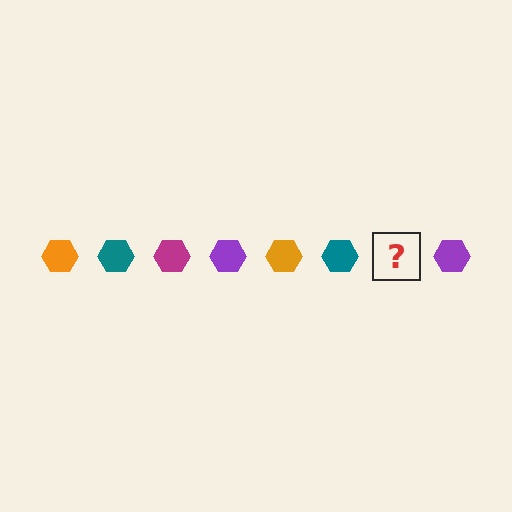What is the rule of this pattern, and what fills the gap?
The rule is that the pattern cycles through orange, teal, magenta, purple hexagons. The gap should be filled with a magenta hexagon.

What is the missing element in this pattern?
The missing element is a magenta hexagon.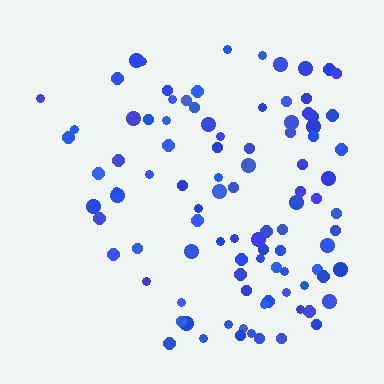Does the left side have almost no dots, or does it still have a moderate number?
Still a moderate number, just noticeably fewer than the right.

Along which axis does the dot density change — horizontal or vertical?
Horizontal.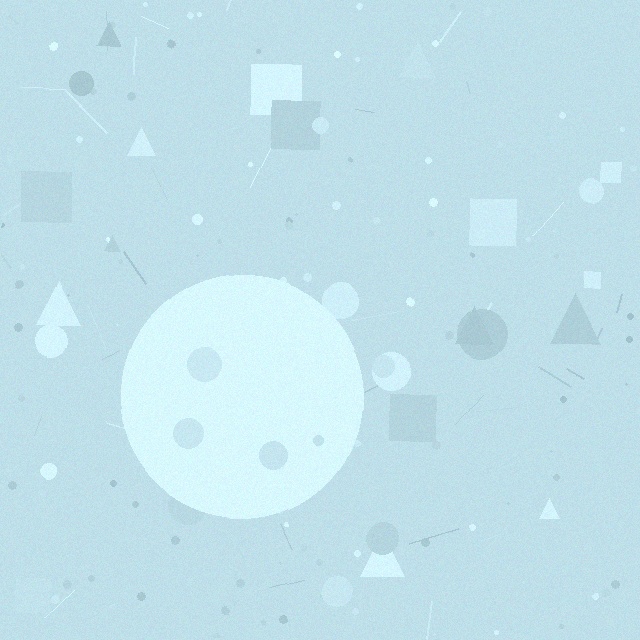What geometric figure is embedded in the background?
A circle is embedded in the background.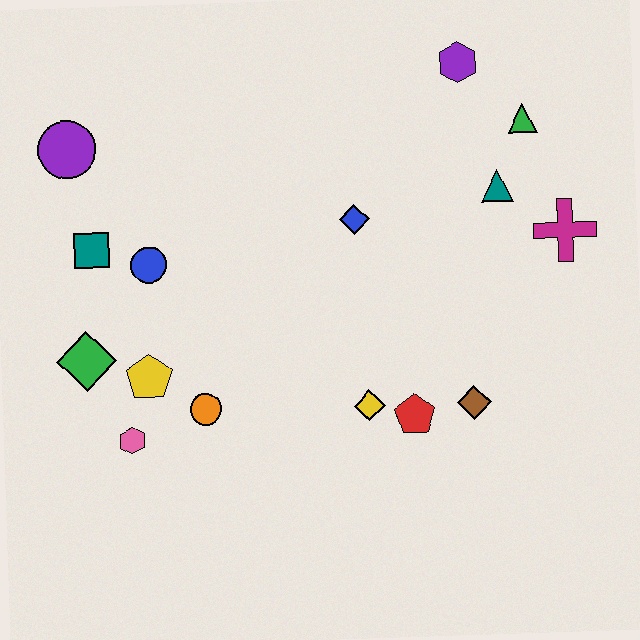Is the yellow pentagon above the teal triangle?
No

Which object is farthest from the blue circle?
The magenta cross is farthest from the blue circle.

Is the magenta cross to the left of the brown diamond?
No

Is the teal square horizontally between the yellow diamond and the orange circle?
No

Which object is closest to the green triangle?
The teal triangle is closest to the green triangle.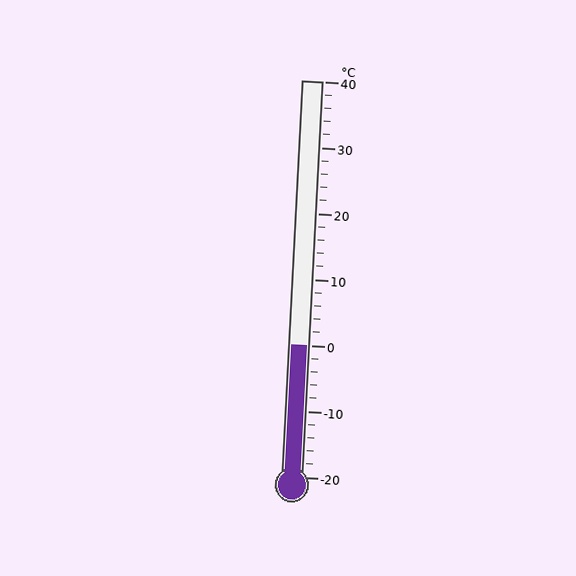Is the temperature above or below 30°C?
The temperature is below 30°C.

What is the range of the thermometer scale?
The thermometer scale ranges from -20°C to 40°C.